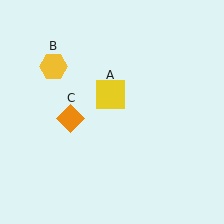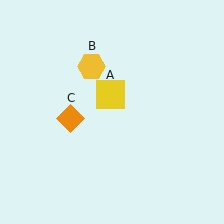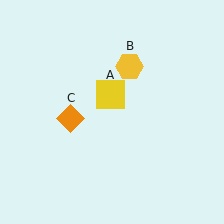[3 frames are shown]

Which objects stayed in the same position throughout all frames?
Yellow square (object A) and orange diamond (object C) remained stationary.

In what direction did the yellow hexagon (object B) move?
The yellow hexagon (object B) moved right.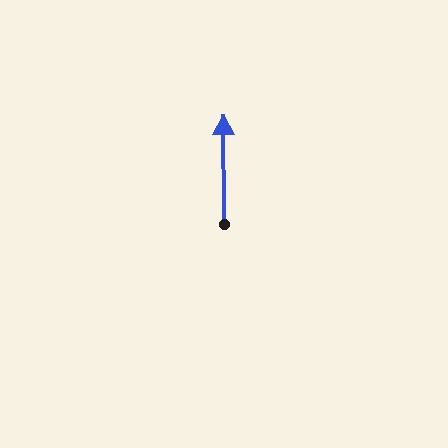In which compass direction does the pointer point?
North.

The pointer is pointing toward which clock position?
Roughly 12 o'clock.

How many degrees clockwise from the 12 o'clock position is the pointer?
Approximately 360 degrees.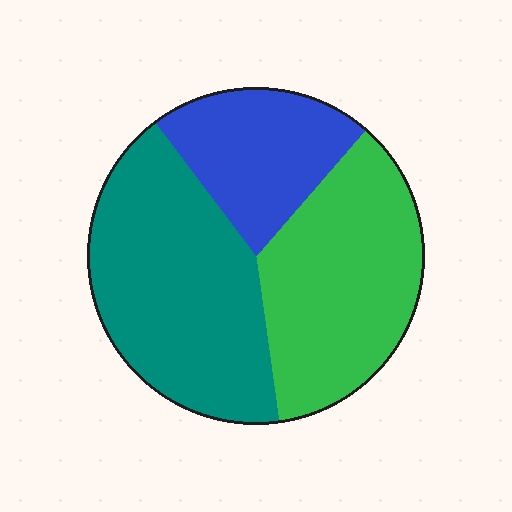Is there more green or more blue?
Green.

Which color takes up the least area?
Blue, at roughly 20%.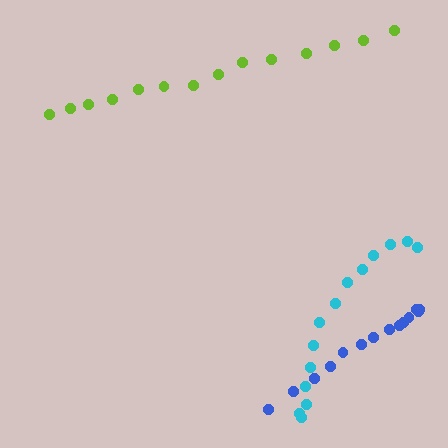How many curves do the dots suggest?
There are 3 distinct paths.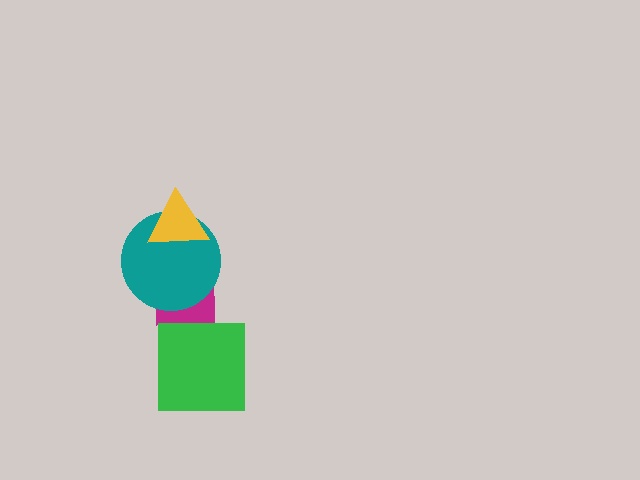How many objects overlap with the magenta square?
1 object overlaps with the magenta square.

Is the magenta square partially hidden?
Yes, it is partially covered by another shape.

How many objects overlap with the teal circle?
2 objects overlap with the teal circle.